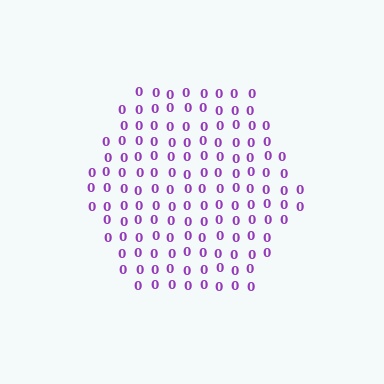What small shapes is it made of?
It is made of small digit 0's.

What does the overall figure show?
The overall figure shows a hexagon.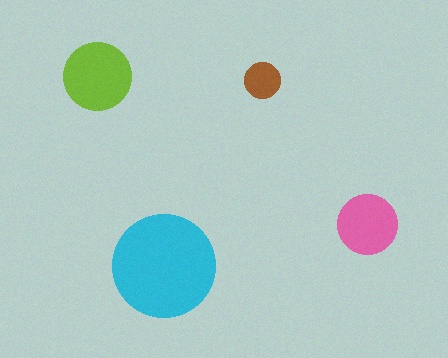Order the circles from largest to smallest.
the cyan one, the lime one, the pink one, the brown one.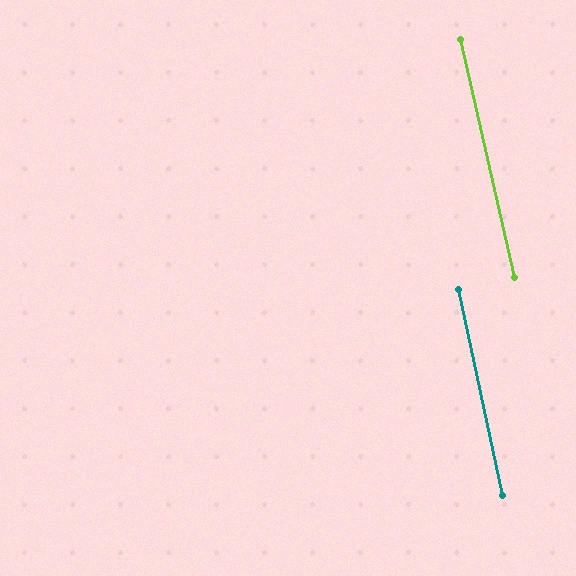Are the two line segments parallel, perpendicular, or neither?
Parallel — their directions differ by only 0.9°.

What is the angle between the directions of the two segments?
Approximately 1 degree.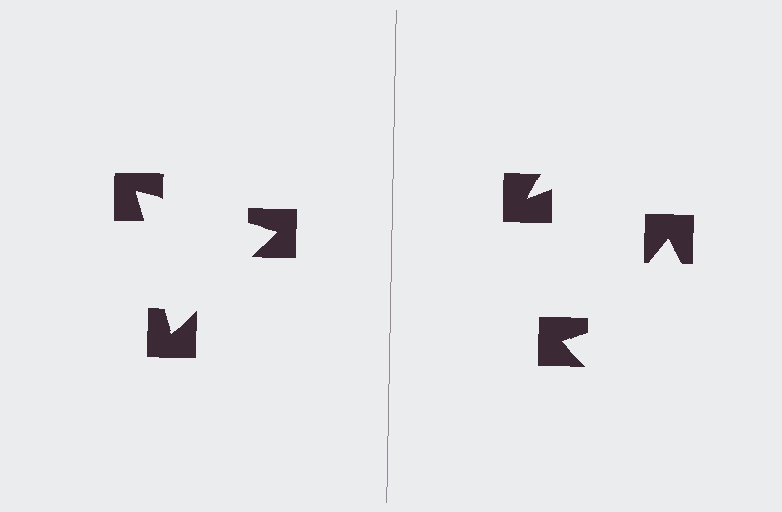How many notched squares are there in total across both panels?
6 — 3 on each side.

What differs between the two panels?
The notched squares are positioned identically on both sides; only the wedge orientations differ. On the left they align to a triangle; on the right they are misaligned.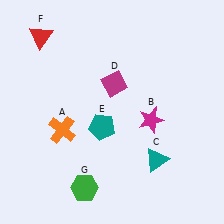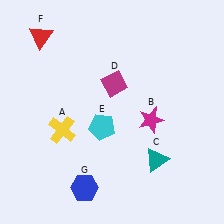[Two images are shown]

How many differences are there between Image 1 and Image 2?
There are 3 differences between the two images.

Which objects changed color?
A changed from orange to yellow. E changed from teal to cyan. G changed from green to blue.